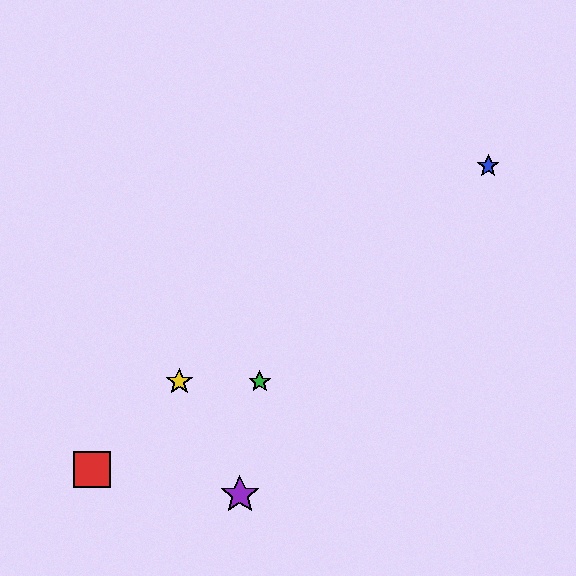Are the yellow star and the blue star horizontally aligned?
No, the yellow star is at y≈382 and the blue star is at y≈166.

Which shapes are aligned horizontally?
The green star, the yellow star are aligned horizontally.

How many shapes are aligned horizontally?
2 shapes (the green star, the yellow star) are aligned horizontally.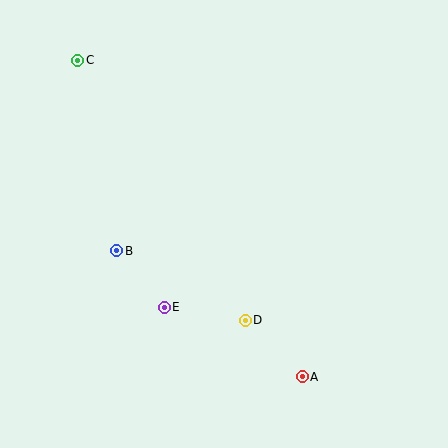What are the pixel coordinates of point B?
Point B is at (117, 251).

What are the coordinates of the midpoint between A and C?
The midpoint between A and C is at (190, 218).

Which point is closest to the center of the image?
Point D at (245, 320) is closest to the center.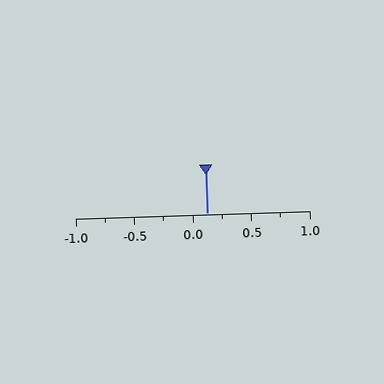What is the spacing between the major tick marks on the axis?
The major ticks are spaced 0.5 apart.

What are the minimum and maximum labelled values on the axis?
The axis runs from -1.0 to 1.0.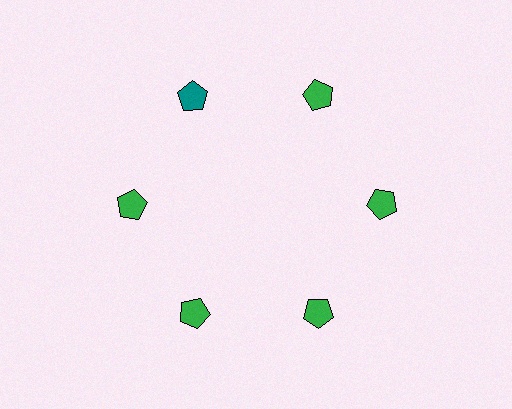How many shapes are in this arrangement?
There are 6 shapes arranged in a ring pattern.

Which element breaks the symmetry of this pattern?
The teal pentagon at roughly the 11 o'clock position breaks the symmetry. All other shapes are green pentagons.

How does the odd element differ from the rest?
It has a different color: teal instead of green.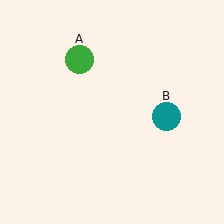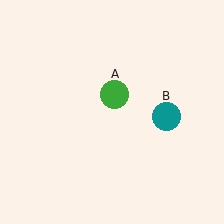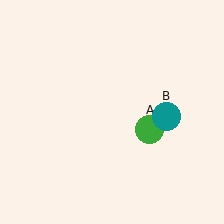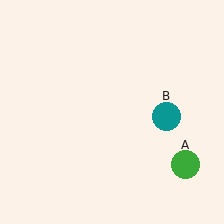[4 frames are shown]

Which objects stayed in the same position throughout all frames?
Teal circle (object B) remained stationary.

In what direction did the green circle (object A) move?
The green circle (object A) moved down and to the right.